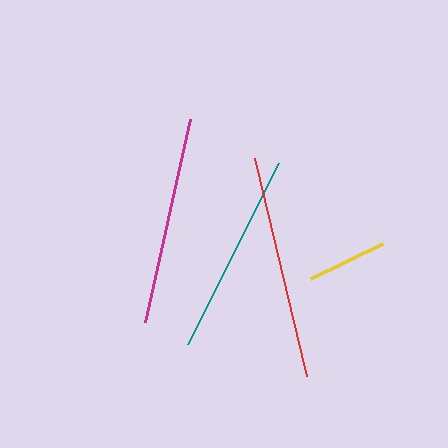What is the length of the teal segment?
The teal segment is approximately 202 pixels long.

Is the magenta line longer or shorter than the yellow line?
The magenta line is longer than the yellow line.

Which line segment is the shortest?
The yellow line is the shortest at approximately 80 pixels.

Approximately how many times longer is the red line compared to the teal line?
The red line is approximately 1.1 times the length of the teal line.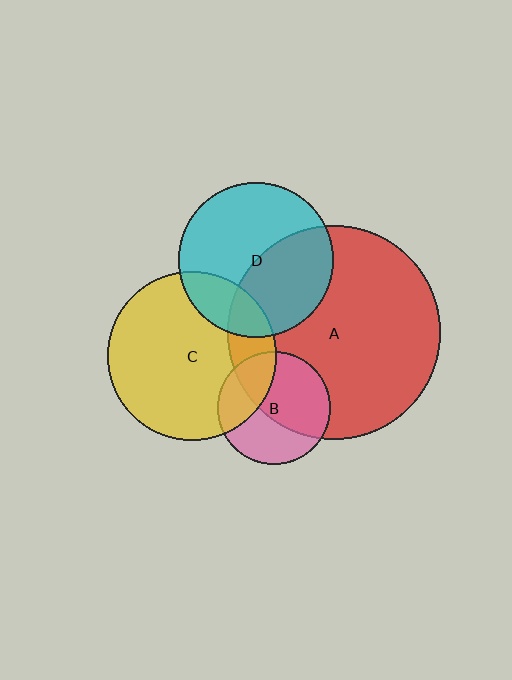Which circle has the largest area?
Circle A (red).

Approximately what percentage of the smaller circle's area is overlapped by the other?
Approximately 20%.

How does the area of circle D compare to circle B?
Approximately 1.9 times.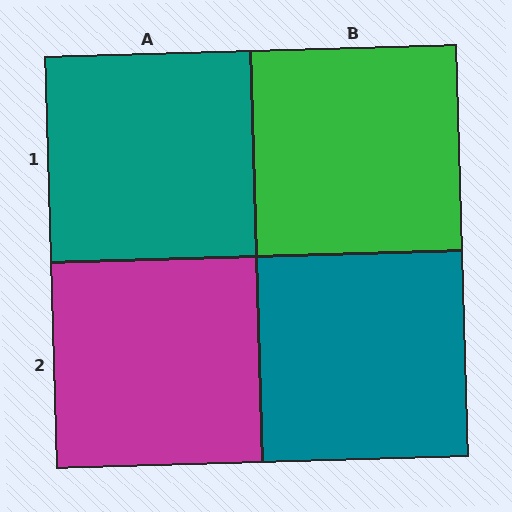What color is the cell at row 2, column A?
Magenta.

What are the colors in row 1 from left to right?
Teal, green.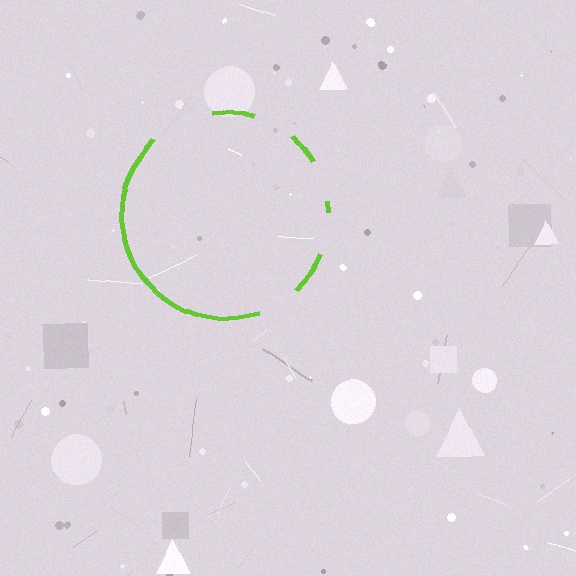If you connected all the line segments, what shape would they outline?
They would outline a circle.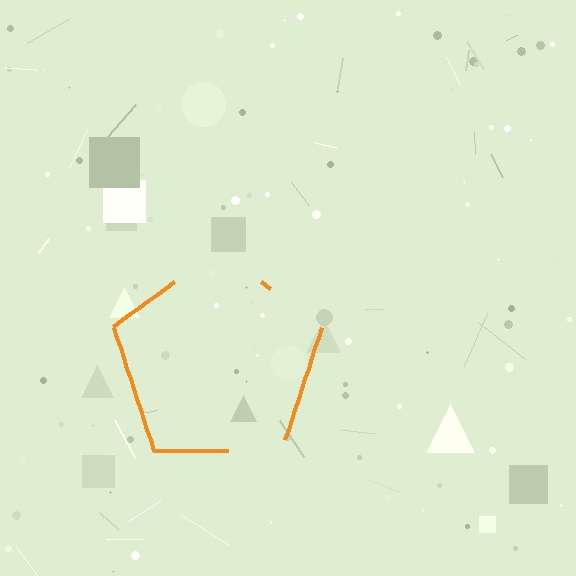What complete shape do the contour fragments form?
The contour fragments form a pentagon.